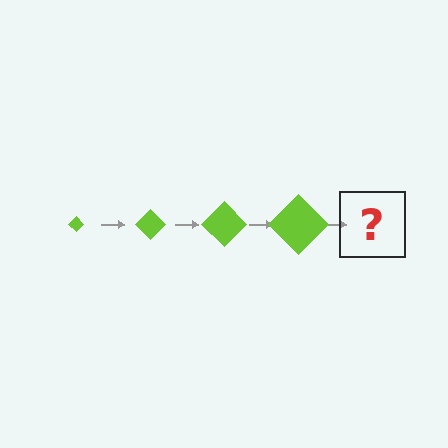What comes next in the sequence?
The next element should be a lime diamond, larger than the previous one.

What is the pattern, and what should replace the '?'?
The pattern is that the diamond gets progressively larger each step. The '?' should be a lime diamond, larger than the previous one.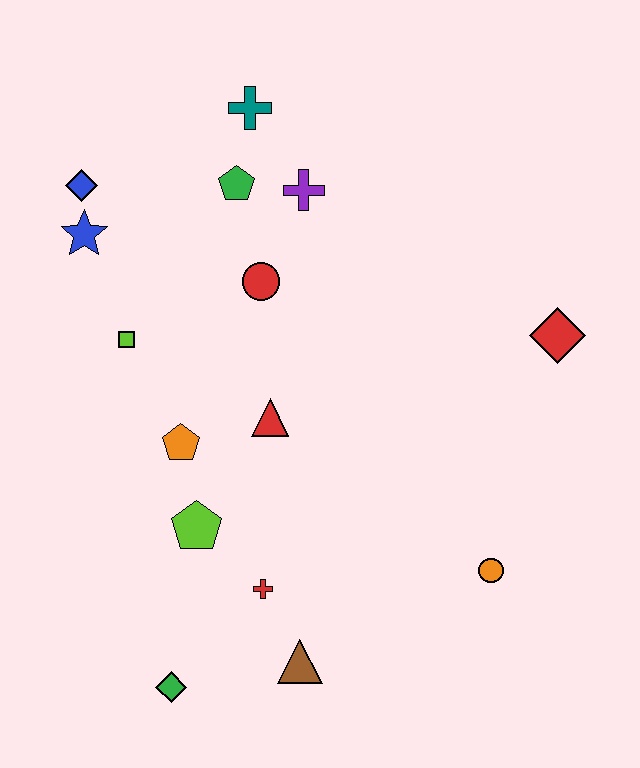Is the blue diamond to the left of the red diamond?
Yes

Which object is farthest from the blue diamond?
The orange circle is farthest from the blue diamond.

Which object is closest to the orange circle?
The brown triangle is closest to the orange circle.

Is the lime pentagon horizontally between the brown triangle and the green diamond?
Yes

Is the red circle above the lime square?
Yes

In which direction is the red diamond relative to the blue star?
The red diamond is to the right of the blue star.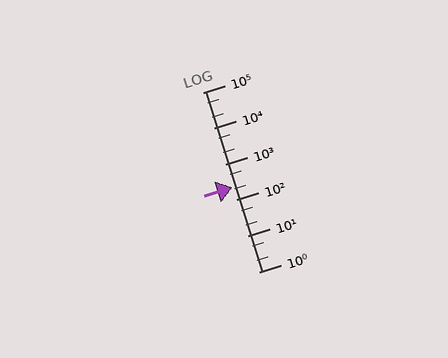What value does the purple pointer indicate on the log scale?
The pointer indicates approximately 230.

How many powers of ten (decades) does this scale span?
The scale spans 5 decades, from 1 to 100000.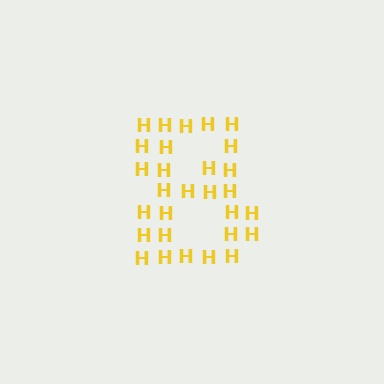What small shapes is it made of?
It is made of small letter H's.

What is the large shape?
The large shape is the digit 8.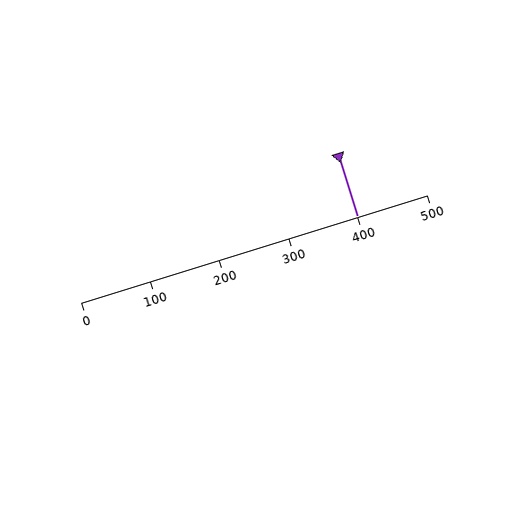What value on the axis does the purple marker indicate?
The marker indicates approximately 400.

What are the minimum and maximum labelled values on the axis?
The axis runs from 0 to 500.